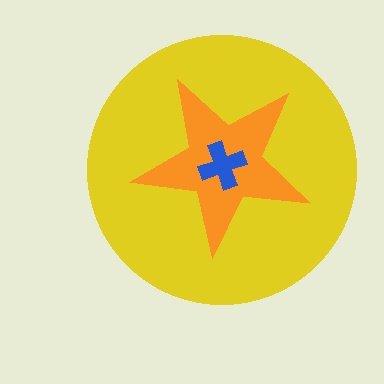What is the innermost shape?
The blue cross.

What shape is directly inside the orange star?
The blue cross.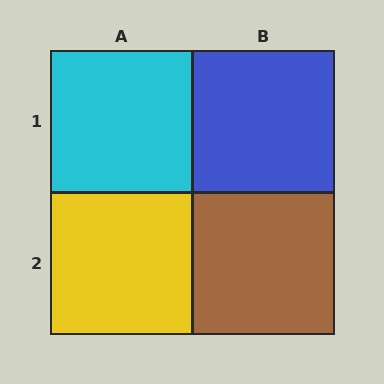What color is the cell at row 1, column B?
Blue.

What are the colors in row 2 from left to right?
Yellow, brown.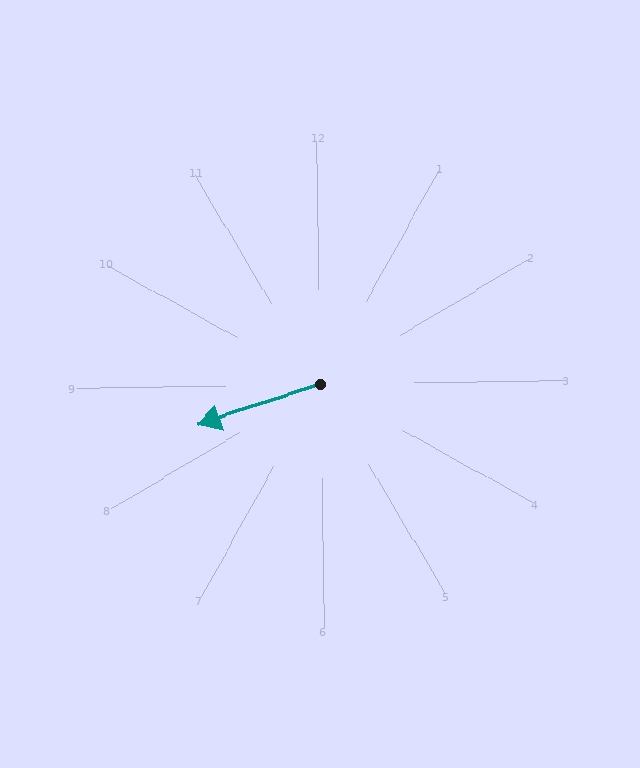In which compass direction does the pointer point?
West.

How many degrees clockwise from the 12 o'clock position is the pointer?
Approximately 253 degrees.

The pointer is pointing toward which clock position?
Roughly 8 o'clock.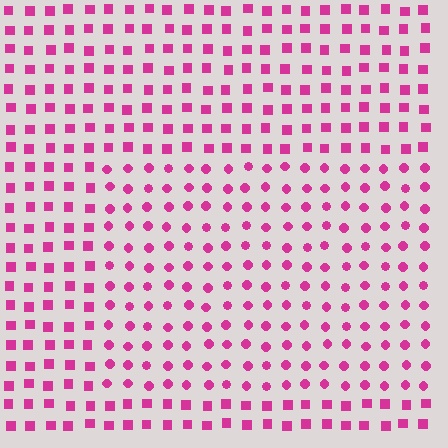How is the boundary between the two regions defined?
The boundary is defined by a change in element shape: circles inside vs. squares outside. All elements share the same color and spacing.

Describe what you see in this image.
The image is filled with small magenta elements arranged in a uniform grid. A rectangle-shaped region contains circles, while the surrounding area contains squares. The boundary is defined purely by the change in element shape.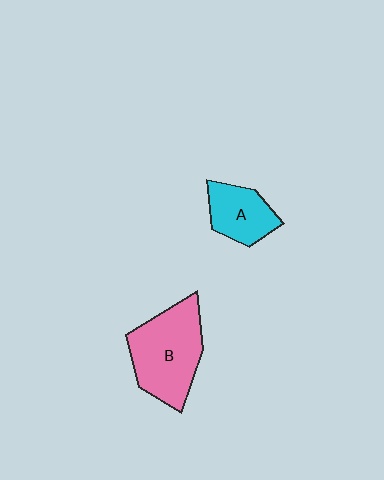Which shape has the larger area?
Shape B (pink).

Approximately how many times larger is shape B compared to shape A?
Approximately 1.8 times.